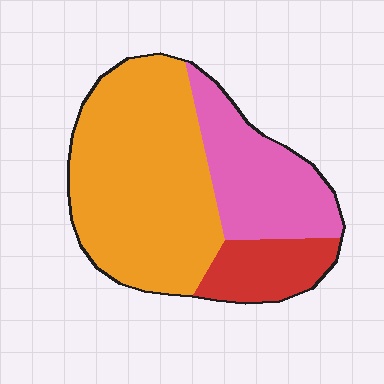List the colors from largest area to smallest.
From largest to smallest: orange, pink, red.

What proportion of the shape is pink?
Pink takes up between a quarter and a half of the shape.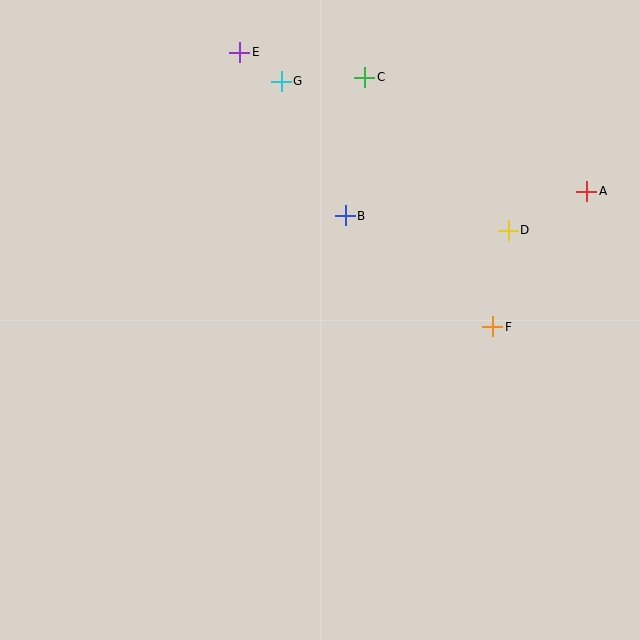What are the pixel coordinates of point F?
Point F is at (493, 327).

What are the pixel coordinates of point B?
Point B is at (345, 216).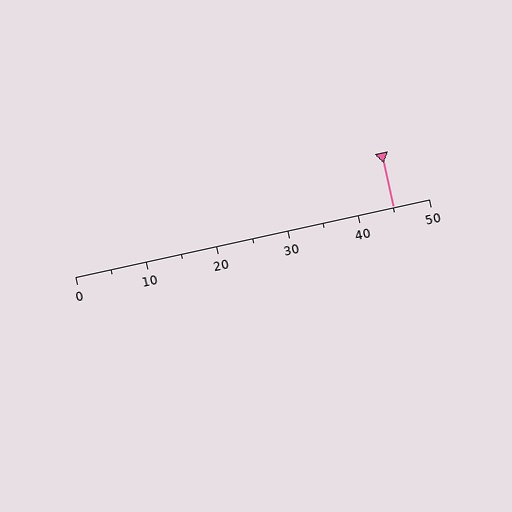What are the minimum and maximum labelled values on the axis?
The axis runs from 0 to 50.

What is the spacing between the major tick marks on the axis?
The major ticks are spaced 10 apart.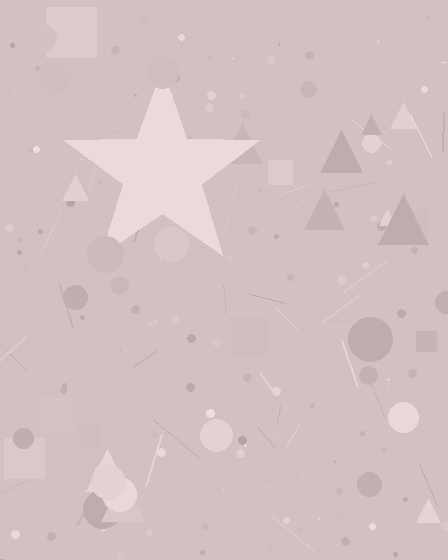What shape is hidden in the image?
A star is hidden in the image.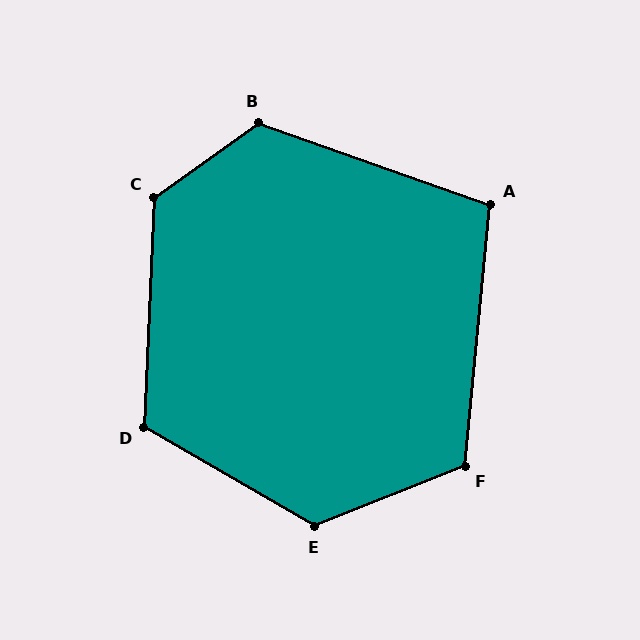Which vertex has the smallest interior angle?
A, at approximately 104 degrees.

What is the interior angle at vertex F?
Approximately 117 degrees (obtuse).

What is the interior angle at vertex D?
Approximately 118 degrees (obtuse).